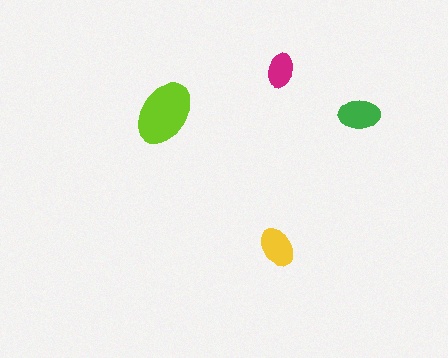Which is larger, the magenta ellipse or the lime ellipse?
The lime one.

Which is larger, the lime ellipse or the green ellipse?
The lime one.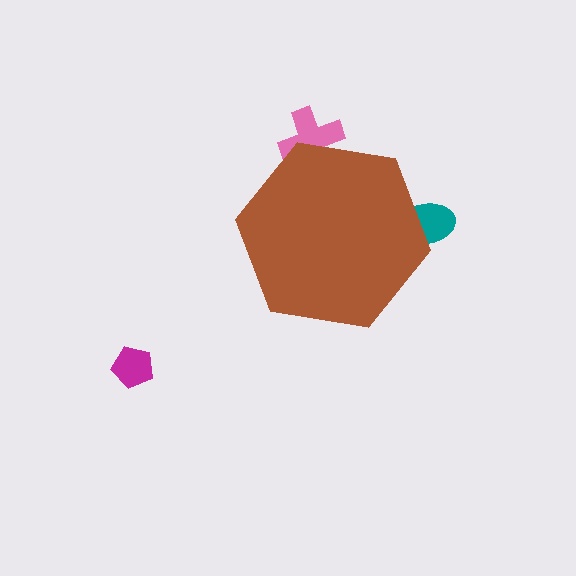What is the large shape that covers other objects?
A brown hexagon.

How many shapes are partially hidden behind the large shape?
2 shapes are partially hidden.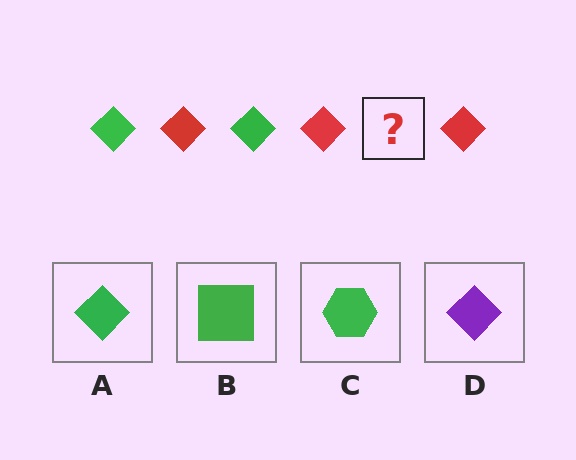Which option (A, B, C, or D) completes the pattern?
A.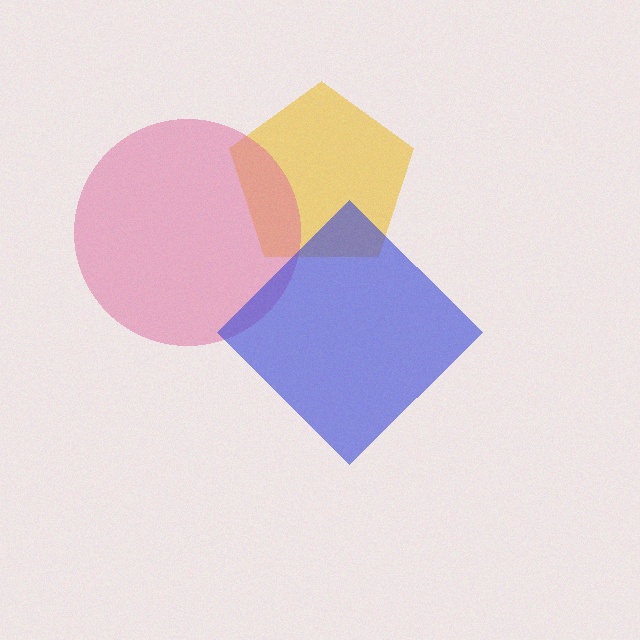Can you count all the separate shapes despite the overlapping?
Yes, there are 3 separate shapes.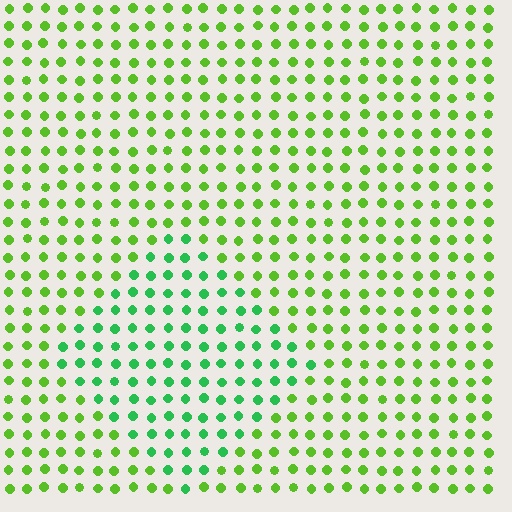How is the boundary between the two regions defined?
The boundary is defined purely by a slight shift in hue (about 35 degrees). Spacing, size, and orientation are identical on both sides.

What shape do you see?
I see a diamond.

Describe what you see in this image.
The image is filled with small lime elements in a uniform arrangement. A diamond-shaped region is visible where the elements are tinted to a slightly different hue, forming a subtle color boundary.